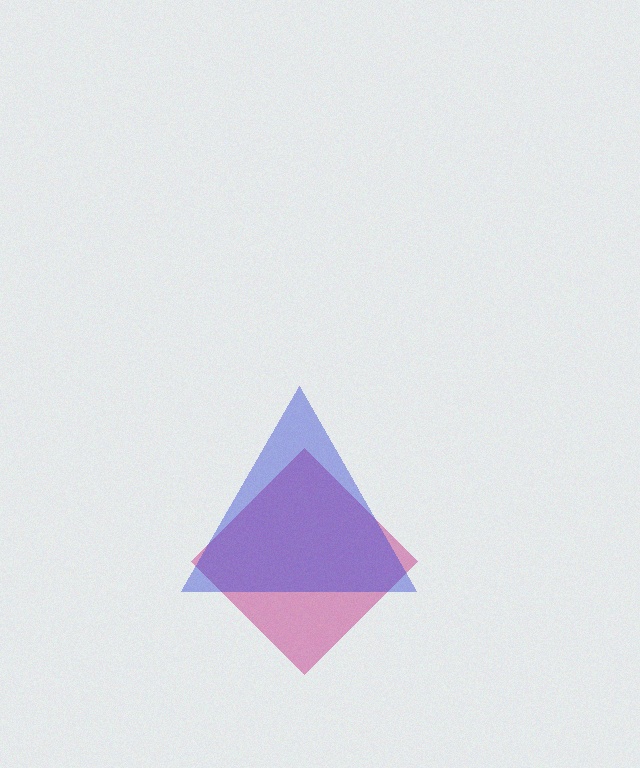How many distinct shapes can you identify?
There are 2 distinct shapes: a magenta diamond, a blue triangle.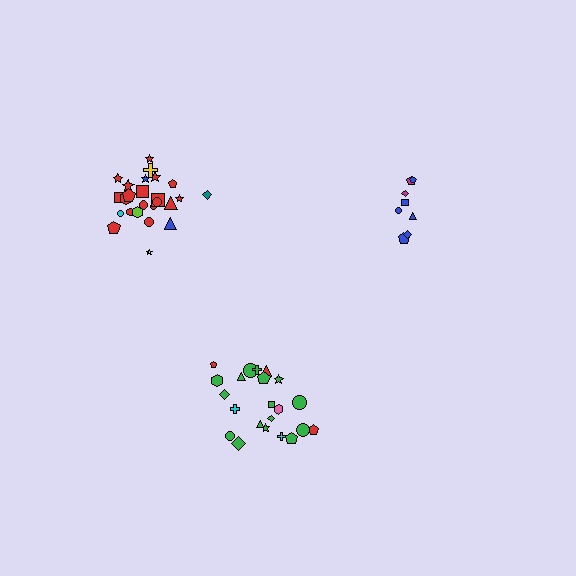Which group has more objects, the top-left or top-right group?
The top-left group.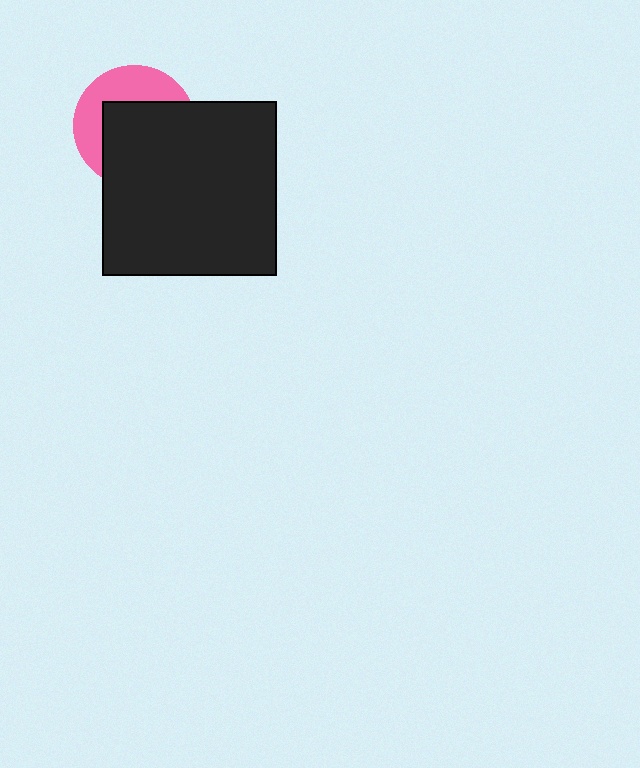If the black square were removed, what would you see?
You would see the complete pink circle.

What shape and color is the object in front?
The object in front is a black square.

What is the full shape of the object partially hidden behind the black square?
The partially hidden object is a pink circle.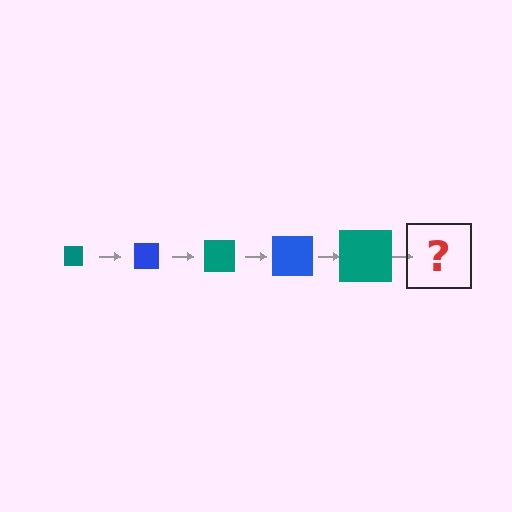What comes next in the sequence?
The next element should be a blue square, larger than the previous one.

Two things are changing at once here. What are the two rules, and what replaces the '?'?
The two rules are that the square grows larger each step and the color cycles through teal and blue. The '?' should be a blue square, larger than the previous one.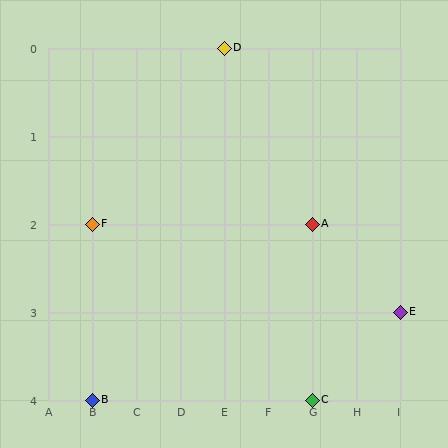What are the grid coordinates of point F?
Point F is at grid coordinates (B, 2).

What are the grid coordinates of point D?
Point D is at grid coordinates (E, 0).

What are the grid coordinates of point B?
Point B is at grid coordinates (B, 4).